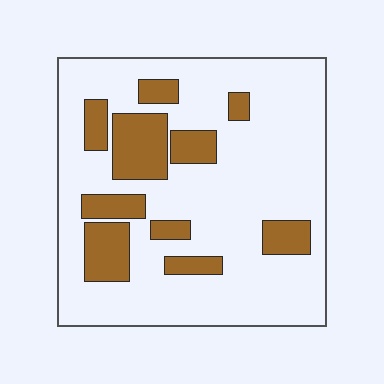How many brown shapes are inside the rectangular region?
10.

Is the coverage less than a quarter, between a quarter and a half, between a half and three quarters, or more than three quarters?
Less than a quarter.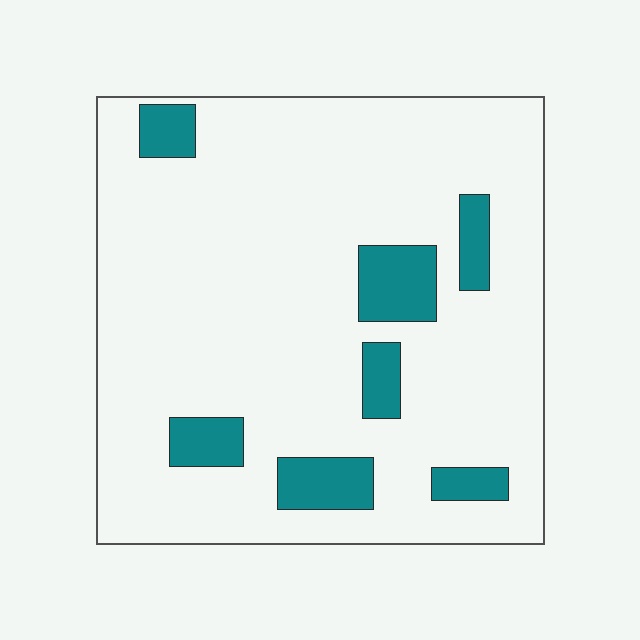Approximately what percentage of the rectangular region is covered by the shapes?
Approximately 15%.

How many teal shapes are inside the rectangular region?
7.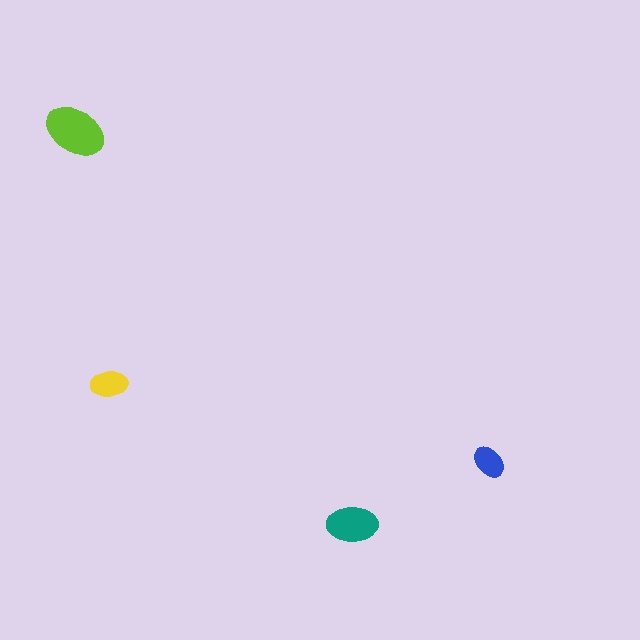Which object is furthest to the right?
The blue ellipse is rightmost.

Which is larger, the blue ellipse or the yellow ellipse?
The yellow one.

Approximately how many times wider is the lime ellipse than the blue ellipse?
About 2 times wider.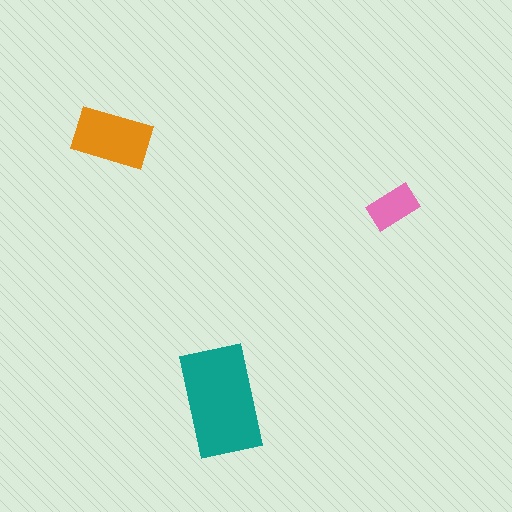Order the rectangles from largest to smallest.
the teal one, the orange one, the pink one.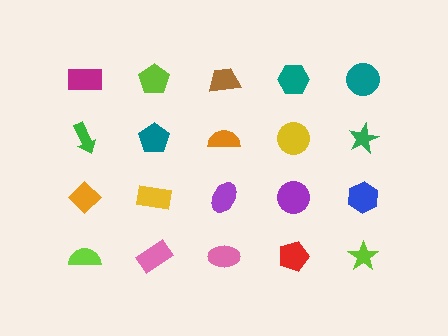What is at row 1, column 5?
A teal circle.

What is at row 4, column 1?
A lime semicircle.